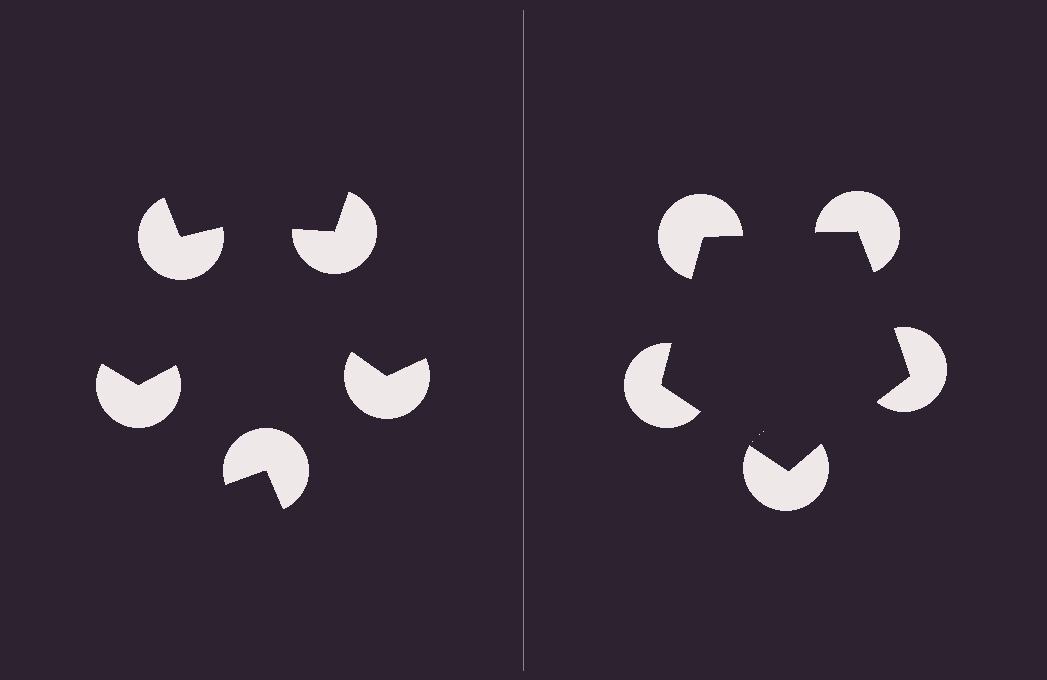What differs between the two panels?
The pac-man discs are positioned identically on both sides; only the wedge orientations differ. On the right they align to a pentagon; on the left they are misaligned.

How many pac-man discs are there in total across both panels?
10 — 5 on each side.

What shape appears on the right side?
An illusory pentagon.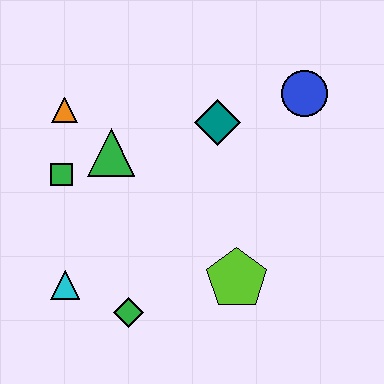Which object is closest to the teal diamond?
The blue circle is closest to the teal diamond.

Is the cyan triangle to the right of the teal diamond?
No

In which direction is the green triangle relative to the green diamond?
The green triangle is above the green diamond.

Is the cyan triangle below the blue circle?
Yes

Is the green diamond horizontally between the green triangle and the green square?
No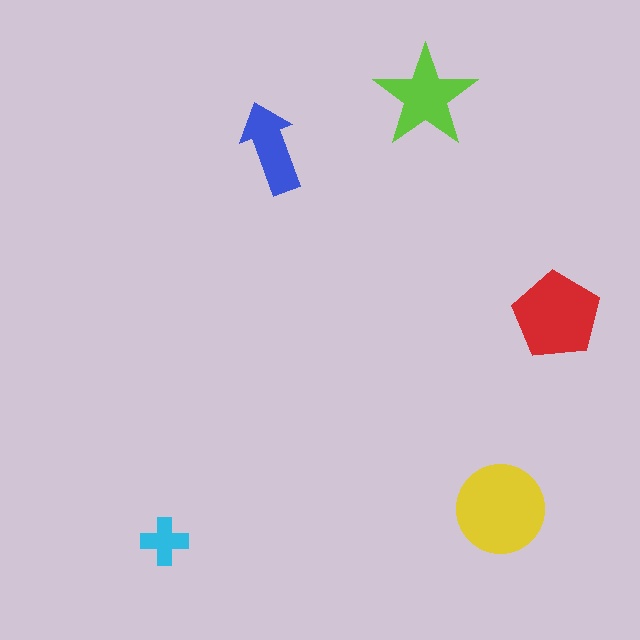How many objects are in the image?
There are 5 objects in the image.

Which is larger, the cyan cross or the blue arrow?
The blue arrow.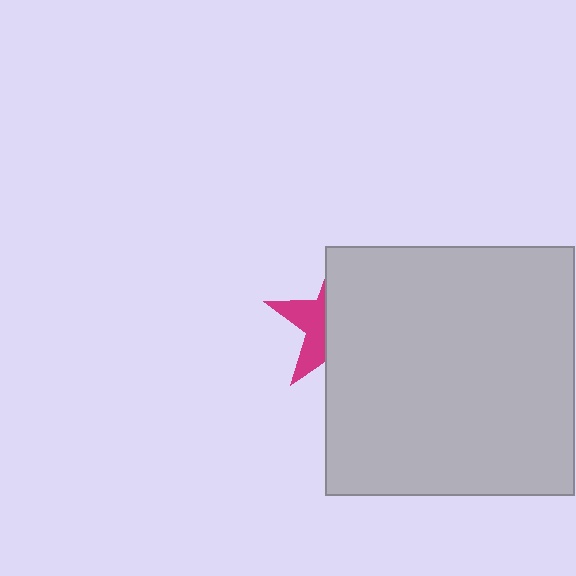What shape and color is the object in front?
The object in front is a light gray square.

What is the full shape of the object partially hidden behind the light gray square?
The partially hidden object is a magenta star.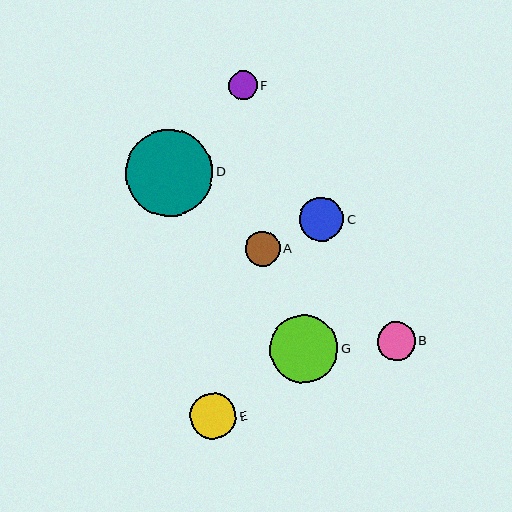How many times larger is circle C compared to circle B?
Circle C is approximately 1.2 times the size of circle B.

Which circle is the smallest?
Circle F is the smallest with a size of approximately 29 pixels.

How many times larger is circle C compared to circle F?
Circle C is approximately 1.5 times the size of circle F.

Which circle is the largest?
Circle D is the largest with a size of approximately 87 pixels.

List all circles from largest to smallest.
From largest to smallest: D, G, E, C, B, A, F.